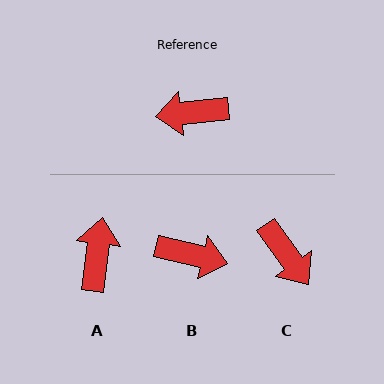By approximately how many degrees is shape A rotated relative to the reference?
Approximately 104 degrees clockwise.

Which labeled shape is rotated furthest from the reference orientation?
B, about 160 degrees away.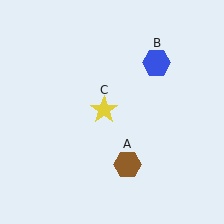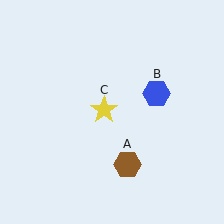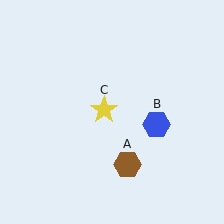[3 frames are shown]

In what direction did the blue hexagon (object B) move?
The blue hexagon (object B) moved down.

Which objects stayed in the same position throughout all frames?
Brown hexagon (object A) and yellow star (object C) remained stationary.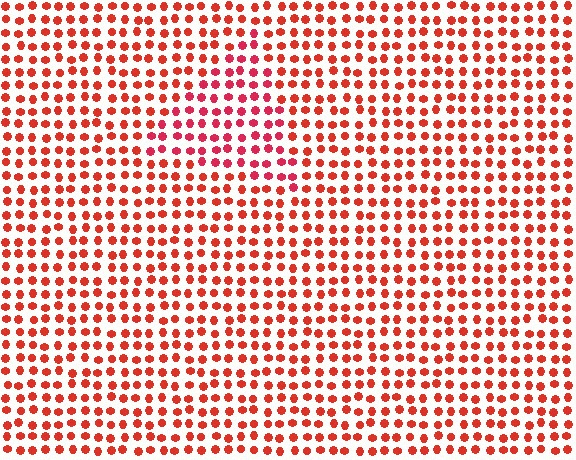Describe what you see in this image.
The image is filled with small red elements in a uniform arrangement. A triangle-shaped region is visible where the elements are tinted to a slightly different hue, forming a subtle color boundary.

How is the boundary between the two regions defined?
The boundary is defined purely by a slight shift in hue (about 19 degrees). Spacing, size, and orientation are identical on both sides.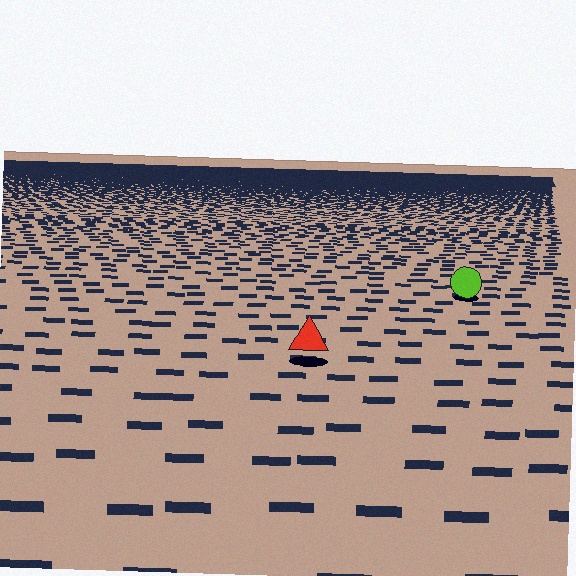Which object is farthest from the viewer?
The lime circle is farthest from the viewer. It appears smaller and the ground texture around it is denser.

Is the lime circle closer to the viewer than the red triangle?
No. The red triangle is closer — you can tell from the texture gradient: the ground texture is coarser near it.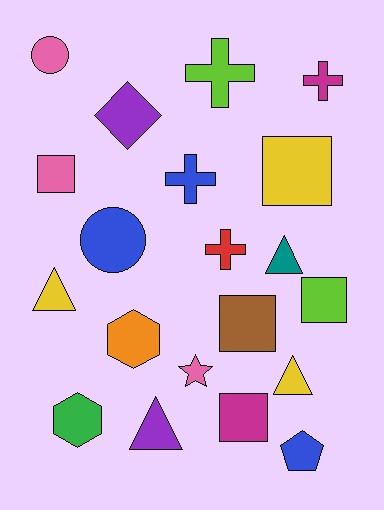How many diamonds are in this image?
There is 1 diamond.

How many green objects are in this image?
There is 1 green object.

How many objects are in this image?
There are 20 objects.